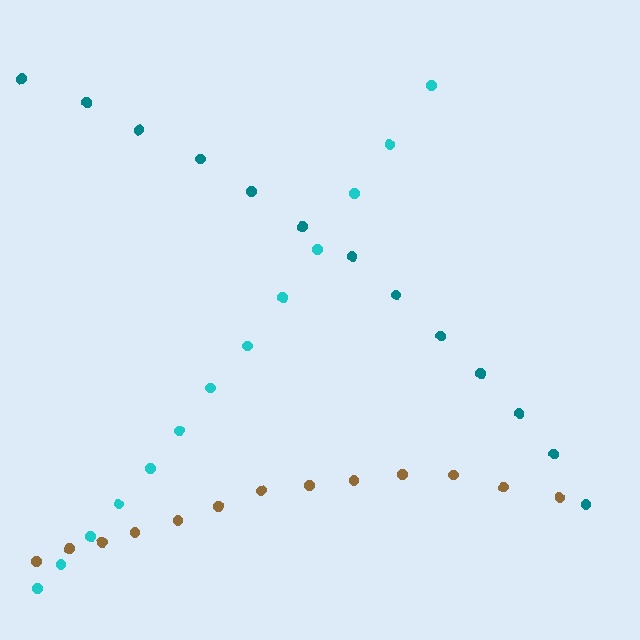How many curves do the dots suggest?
There are 3 distinct paths.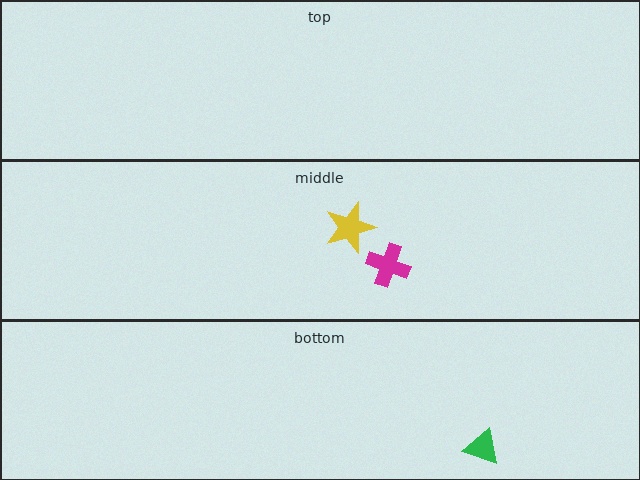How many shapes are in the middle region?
2.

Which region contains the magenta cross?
The middle region.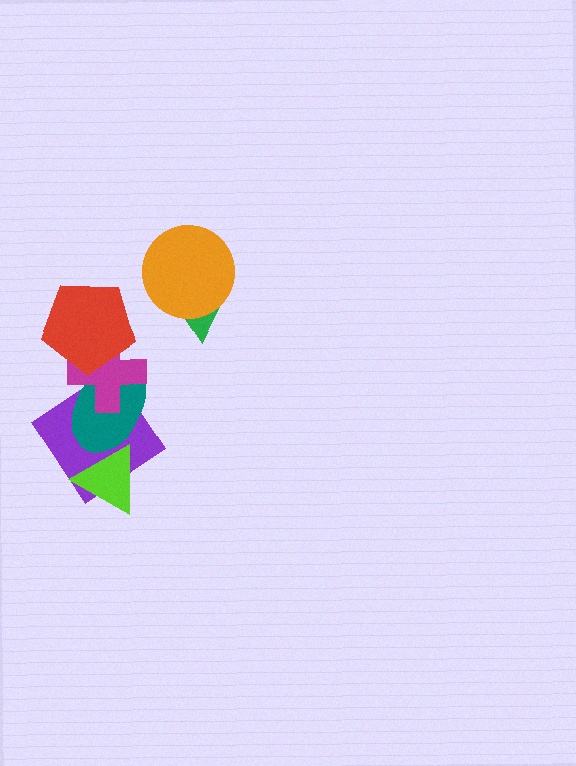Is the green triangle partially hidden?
Yes, it is partially covered by another shape.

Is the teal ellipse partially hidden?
Yes, it is partially covered by another shape.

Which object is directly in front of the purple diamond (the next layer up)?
The teal ellipse is directly in front of the purple diamond.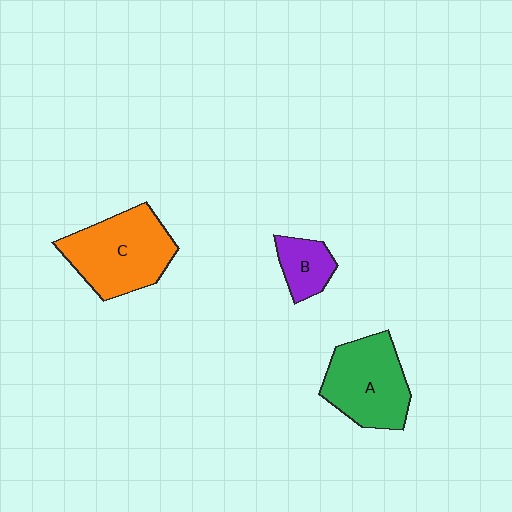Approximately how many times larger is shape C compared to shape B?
Approximately 2.5 times.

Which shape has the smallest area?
Shape B (purple).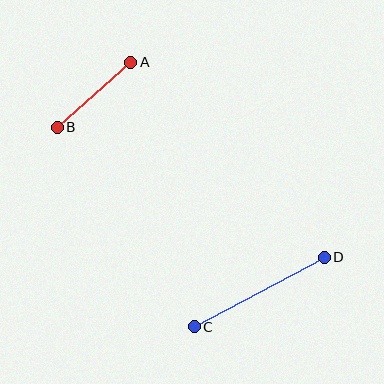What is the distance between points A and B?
The distance is approximately 98 pixels.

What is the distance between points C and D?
The distance is approximately 147 pixels.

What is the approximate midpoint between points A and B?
The midpoint is at approximately (94, 95) pixels.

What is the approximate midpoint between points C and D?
The midpoint is at approximately (259, 292) pixels.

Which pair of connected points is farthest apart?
Points C and D are farthest apart.